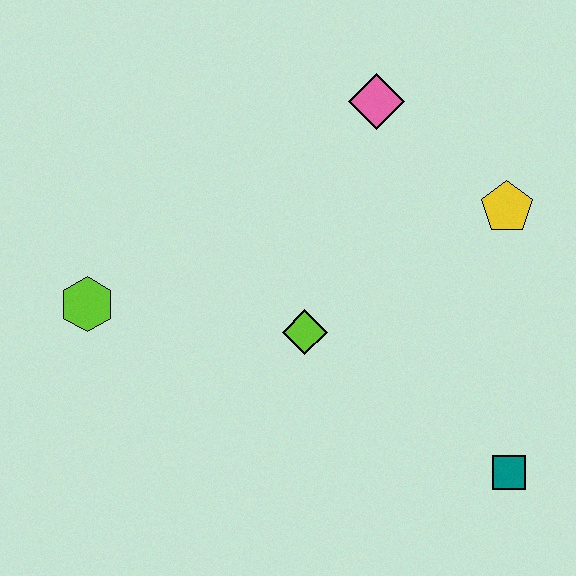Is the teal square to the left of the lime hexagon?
No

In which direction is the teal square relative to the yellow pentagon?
The teal square is below the yellow pentagon.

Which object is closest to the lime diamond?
The lime hexagon is closest to the lime diamond.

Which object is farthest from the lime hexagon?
The teal square is farthest from the lime hexagon.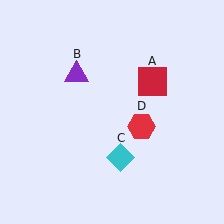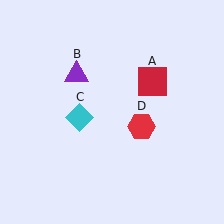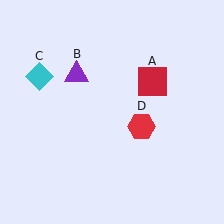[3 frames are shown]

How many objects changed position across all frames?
1 object changed position: cyan diamond (object C).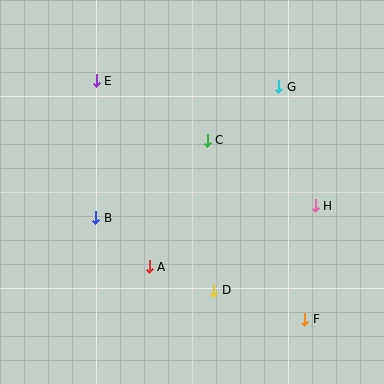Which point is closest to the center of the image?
Point C at (207, 140) is closest to the center.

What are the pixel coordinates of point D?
Point D is at (214, 290).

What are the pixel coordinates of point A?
Point A is at (149, 267).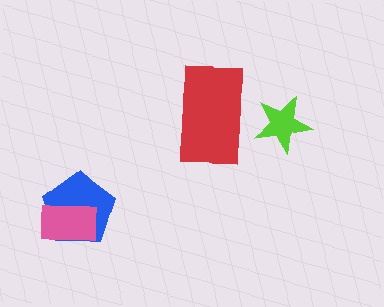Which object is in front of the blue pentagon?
The pink rectangle is in front of the blue pentagon.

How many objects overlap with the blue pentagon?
1 object overlaps with the blue pentagon.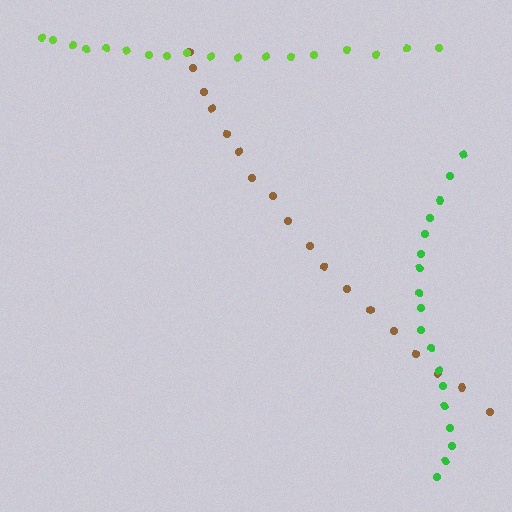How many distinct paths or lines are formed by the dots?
There are 3 distinct paths.